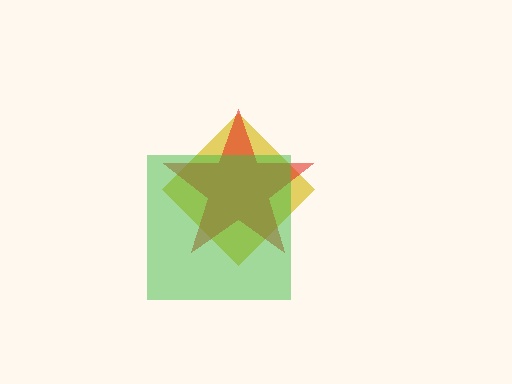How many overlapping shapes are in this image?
There are 3 overlapping shapes in the image.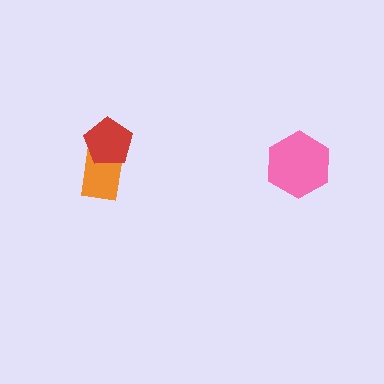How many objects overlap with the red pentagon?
1 object overlaps with the red pentagon.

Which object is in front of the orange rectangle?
The red pentagon is in front of the orange rectangle.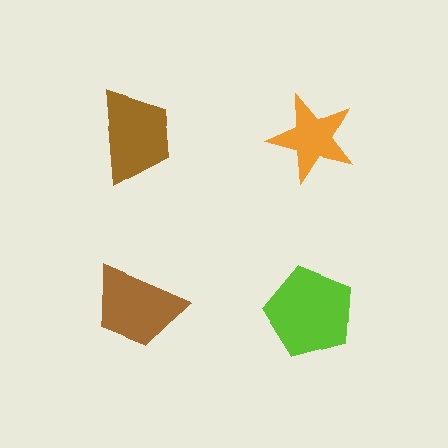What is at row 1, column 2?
An orange star.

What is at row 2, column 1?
A brown trapezoid.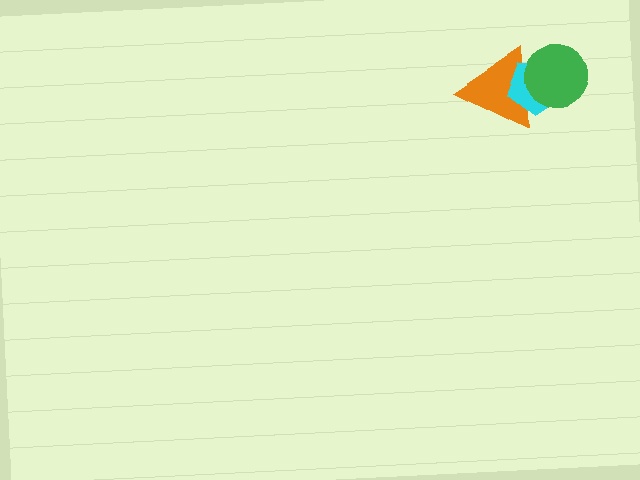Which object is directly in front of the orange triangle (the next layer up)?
The cyan pentagon is directly in front of the orange triangle.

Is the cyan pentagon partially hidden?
Yes, it is partially covered by another shape.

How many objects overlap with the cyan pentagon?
2 objects overlap with the cyan pentagon.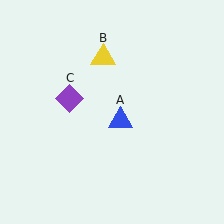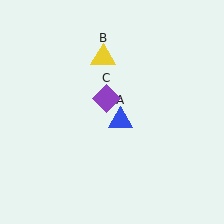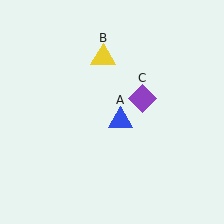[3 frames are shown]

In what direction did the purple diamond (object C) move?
The purple diamond (object C) moved right.